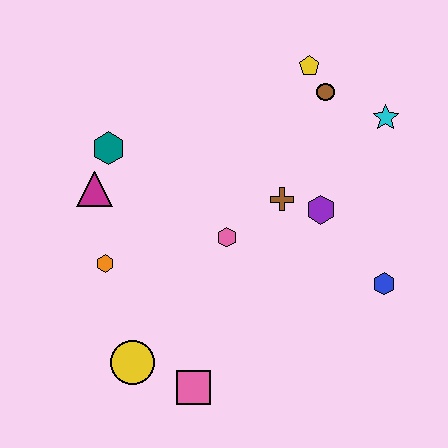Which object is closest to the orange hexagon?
The magenta triangle is closest to the orange hexagon.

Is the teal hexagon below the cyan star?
Yes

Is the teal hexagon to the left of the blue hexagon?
Yes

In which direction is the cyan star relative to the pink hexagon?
The cyan star is to the right of the pink hexagon.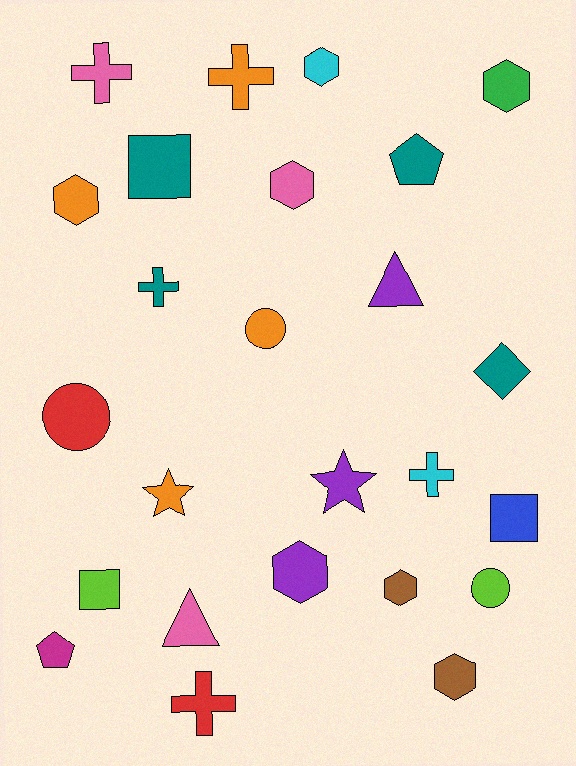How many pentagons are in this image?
There are 2 pentagons.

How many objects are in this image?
There are 25 objects.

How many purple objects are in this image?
There are 3 purple objects.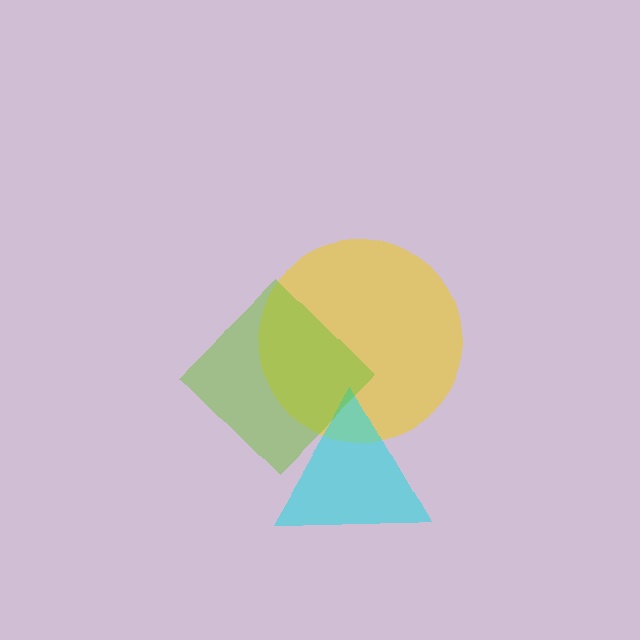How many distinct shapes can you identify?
There are 3 distinct shapes: a yellow circle, a cyan triangle, a lime diamond.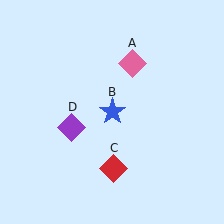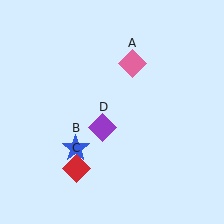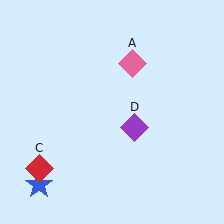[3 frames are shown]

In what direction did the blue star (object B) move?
The blue star (object B) moved down and to the left.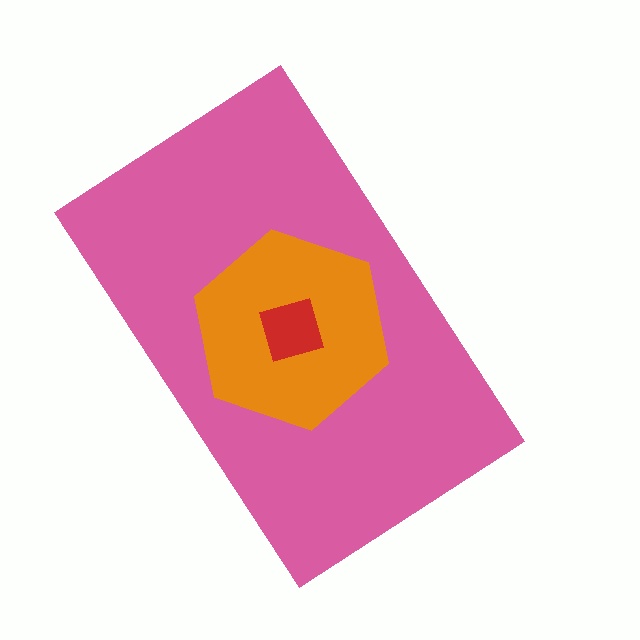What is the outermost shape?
The pink rectangle.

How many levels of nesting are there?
3.